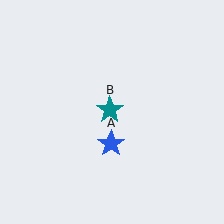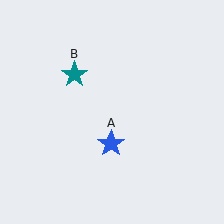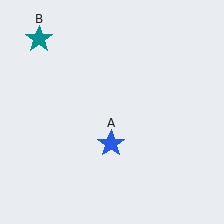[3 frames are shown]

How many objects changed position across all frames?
1 object changed position: teal star (object B).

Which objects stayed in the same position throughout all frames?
Blue star (object A) remained stationary.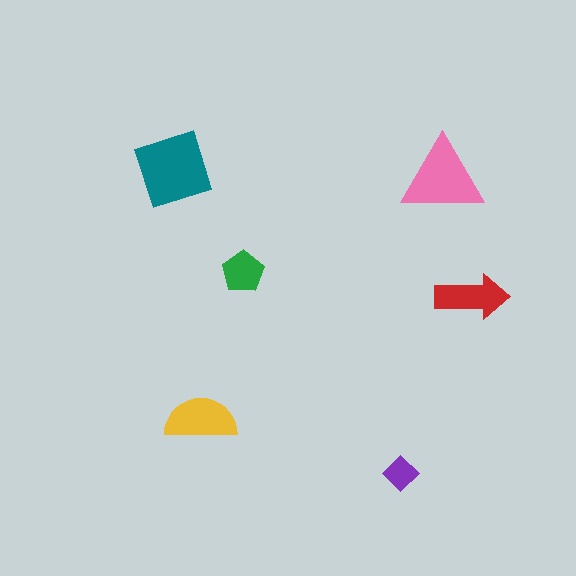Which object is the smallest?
The purple diamond.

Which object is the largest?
The teal square.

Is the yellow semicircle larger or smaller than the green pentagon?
Larger.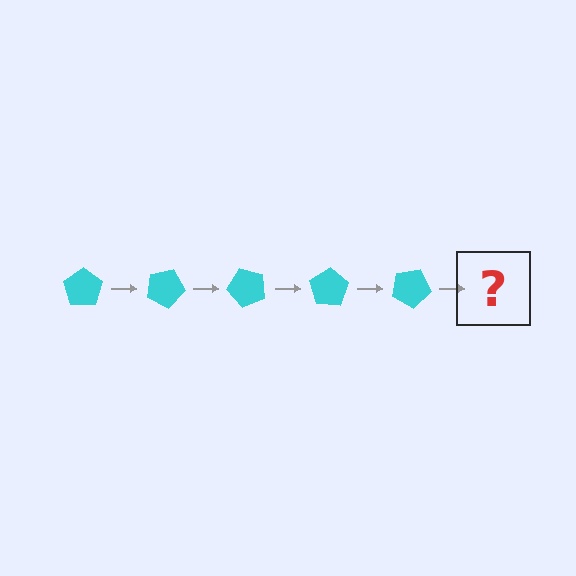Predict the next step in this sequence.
The next step is a cyan pentagon rotated 125 degrees.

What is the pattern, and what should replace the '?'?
The pattern is that the pentagon rotates 25 degrees each step. The '?' should be a cyan pentagon rotated 125 degrees.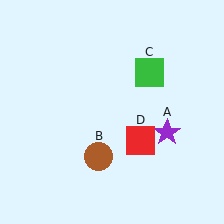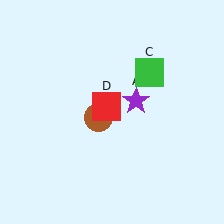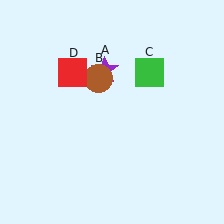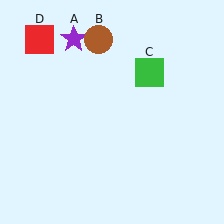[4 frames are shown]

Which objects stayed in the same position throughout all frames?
Green square (object C) remained stationary.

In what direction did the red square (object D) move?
The red square (object D) moved up and to the left.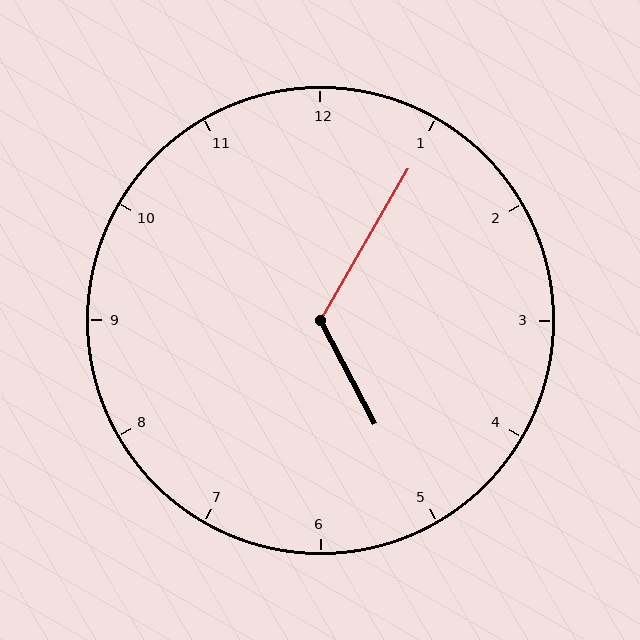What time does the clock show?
5:05.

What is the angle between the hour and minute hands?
Approximately 122 degrees.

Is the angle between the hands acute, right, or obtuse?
It is obtuse.